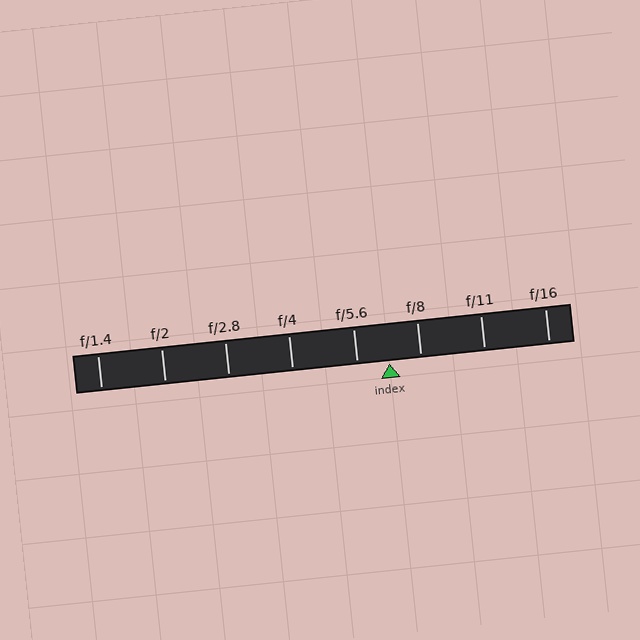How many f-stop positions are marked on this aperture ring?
There are 8 f-stop positions marked.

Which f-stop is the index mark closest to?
The index mark is closest to f/8.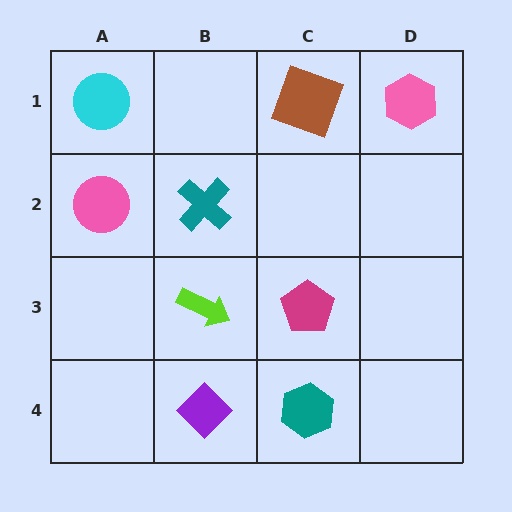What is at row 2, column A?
A pink circle.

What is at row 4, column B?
A purple diamond.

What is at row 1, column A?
A cyan circle.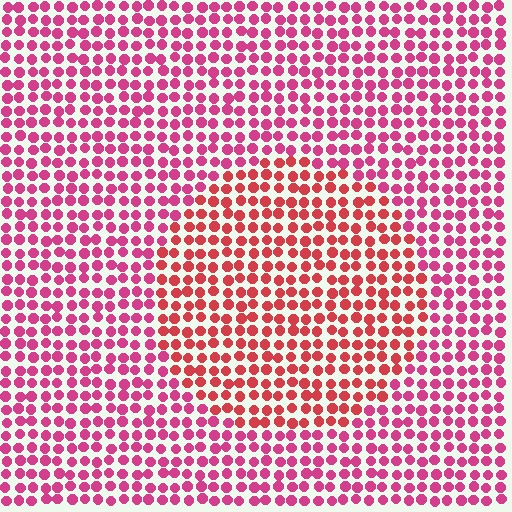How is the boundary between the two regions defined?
The boundary is defined purely by a slight shift in hue (about 27 degrees). Spacing, size, and orientation are identical on both sides.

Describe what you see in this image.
The image is filled with small magenta elements in a uniform arrangement. A circle-shaped region is visible where the elements are tinted to a slightly different hue, forming a subtle color boundary.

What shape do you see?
I see a circle.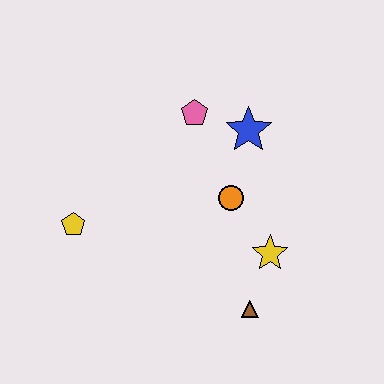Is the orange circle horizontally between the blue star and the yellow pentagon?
Yes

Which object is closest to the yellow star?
The brown triangle is closest to the yellow star.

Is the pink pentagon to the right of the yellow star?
No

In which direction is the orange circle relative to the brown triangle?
The orange circle is above the brown triangle.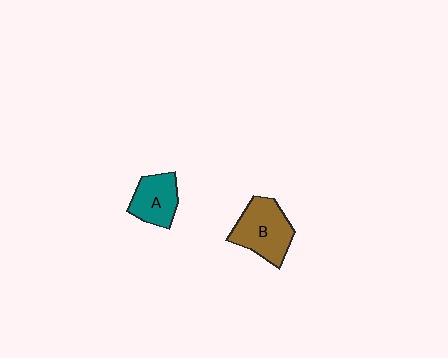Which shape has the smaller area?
Shape A (teal).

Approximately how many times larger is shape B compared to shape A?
Approximately 1.4 times.